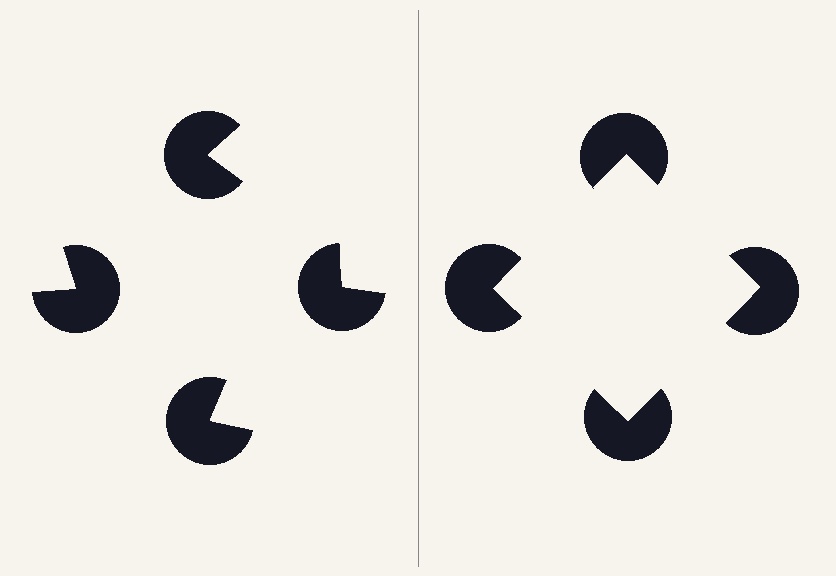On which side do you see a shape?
An illusory square appears on the right side. On the left side the wedge cuts are rotated, so no coherent shape forms.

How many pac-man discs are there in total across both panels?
8 — 4 on each side.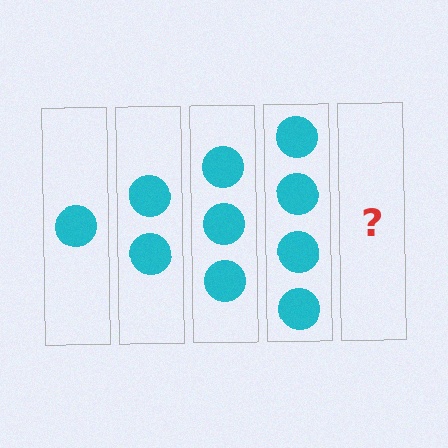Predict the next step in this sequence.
The next step is 5 circles.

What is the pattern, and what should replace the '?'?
The pattern is that each step adds one more circle. The '?' should be 5 circles.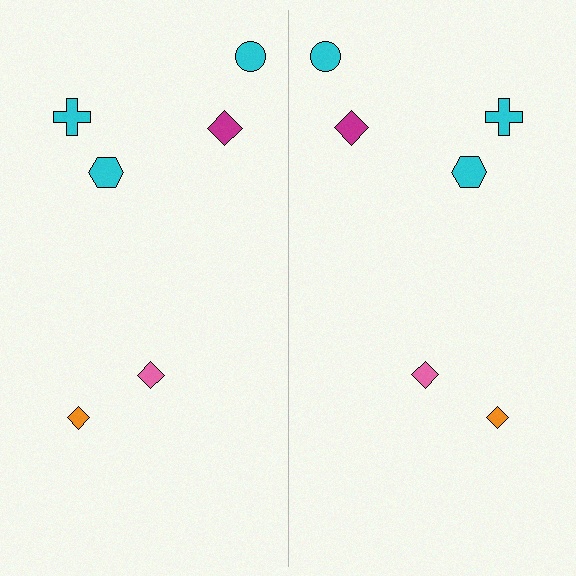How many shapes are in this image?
There are 12 shapes in this image.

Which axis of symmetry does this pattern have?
The pattern has a vertical axis of symmetry running through the center of the image.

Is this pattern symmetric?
Yes, this pattern has bilateral (reflection) symmetry.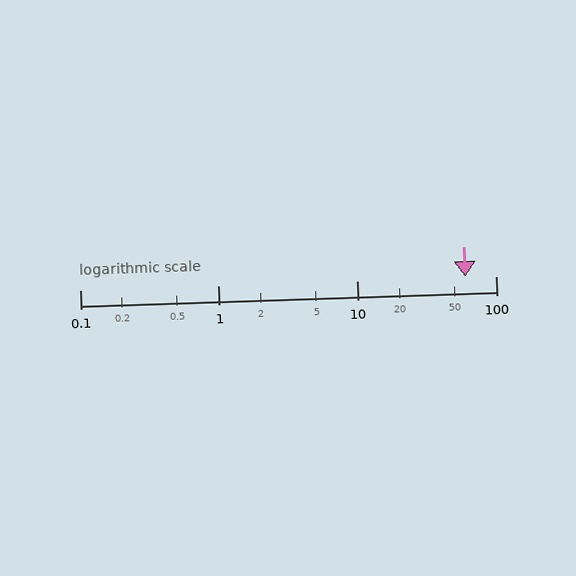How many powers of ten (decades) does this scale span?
The scale spans 3 decades, from 0.1 to 100.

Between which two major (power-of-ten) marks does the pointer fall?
The pointer is between 10 and 100.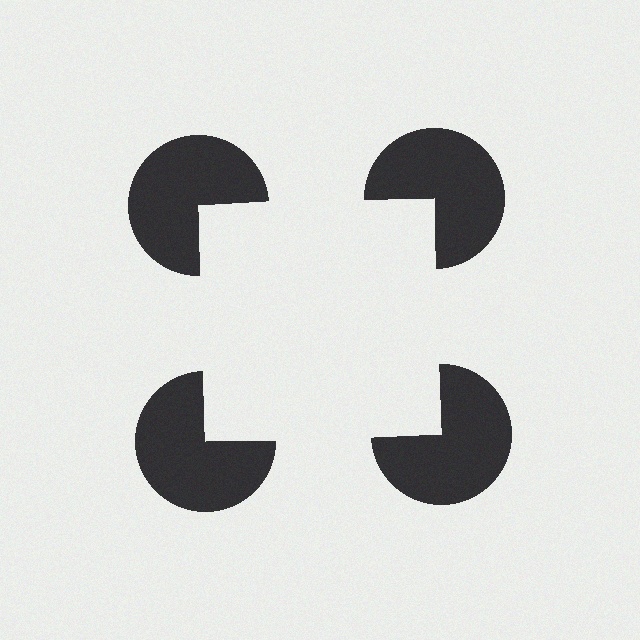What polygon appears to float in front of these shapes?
An illusory square — its edges are inferred from the aligned wedge cuts in the pac-man discs, not physically drawn.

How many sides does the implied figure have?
4 sides.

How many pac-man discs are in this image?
There are 4 — one at each vertex of the illusory square.